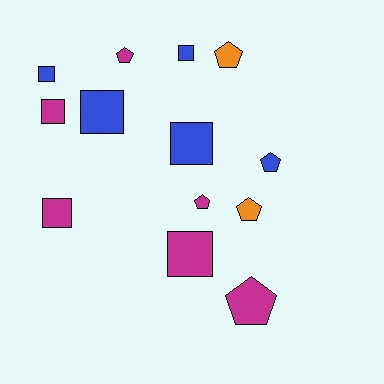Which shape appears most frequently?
Square, with 7 objects.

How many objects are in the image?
There are 13 objects.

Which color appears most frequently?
Magenta, with 6 objects.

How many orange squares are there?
There are no orange squares.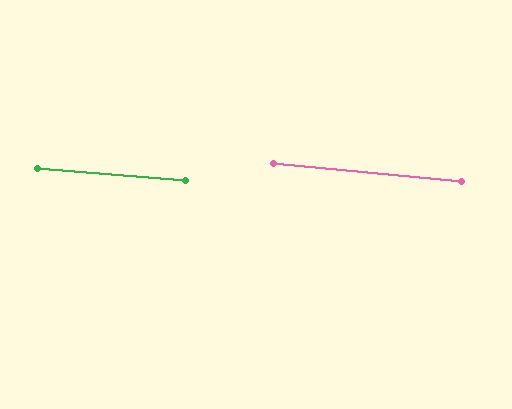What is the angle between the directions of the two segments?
Approximately 1 degree.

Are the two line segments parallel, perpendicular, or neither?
Parallel — their directions differ by only 0.5°.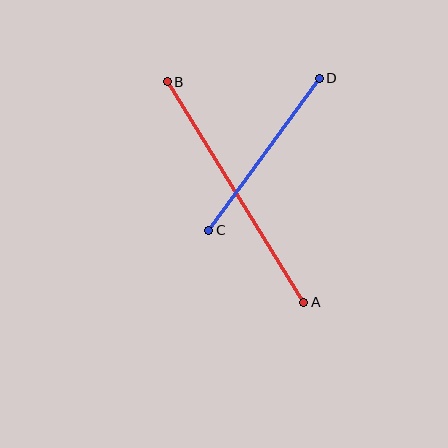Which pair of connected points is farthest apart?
Points A and B are farthest apart.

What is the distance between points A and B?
The distance is approximately 259 pixels.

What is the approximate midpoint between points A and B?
The midpoint is at approximately (236, 192) pixels.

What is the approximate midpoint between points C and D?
The midpoint is at approximately (264, 154) pixels.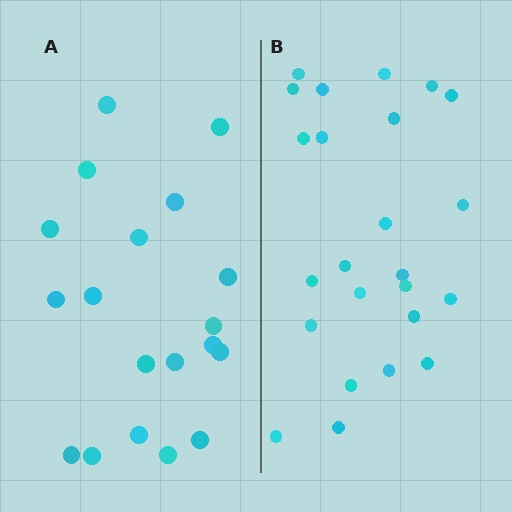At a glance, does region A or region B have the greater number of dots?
Region B (the right region) has more dots.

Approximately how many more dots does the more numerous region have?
Region B has about 5 more dots than region A.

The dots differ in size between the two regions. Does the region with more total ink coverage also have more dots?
No. Region A has more total ink coverage because its dots are larger, but region B actually contains more individual dots. Total area can be misleading — the number of items is what matters here.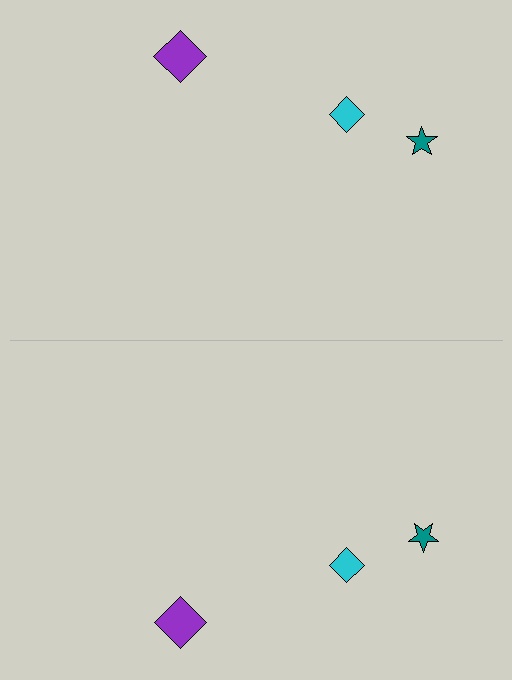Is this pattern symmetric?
Yes, this pattern has bilateral (reflection) symmetry.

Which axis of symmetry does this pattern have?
The pattern has a horizontal axis of symmetry running through the center of the image.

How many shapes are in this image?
There are 6 shapes in this image.